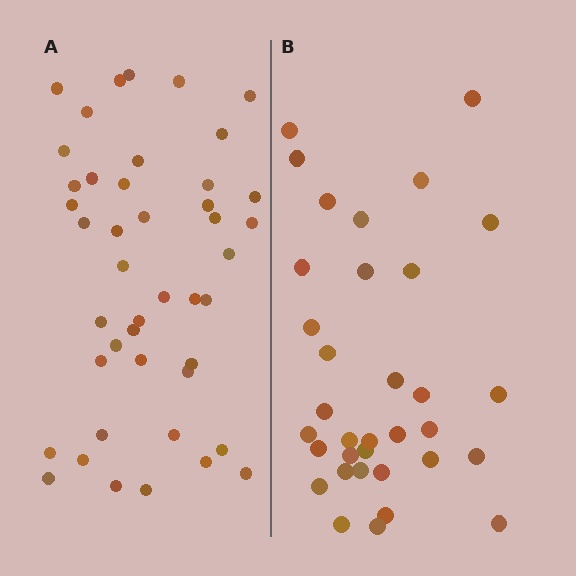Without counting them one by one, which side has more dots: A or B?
Region A (the left region) has more dots.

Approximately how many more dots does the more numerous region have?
Region A has roughly 10 or so more dots than region B.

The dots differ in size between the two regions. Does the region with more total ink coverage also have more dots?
No. Region B has more total ink coverage because its dots are larger, but region A actually contains more individual dots. Total area can be misleading — the number of items is what matters here.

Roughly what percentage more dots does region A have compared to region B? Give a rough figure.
About 30% more.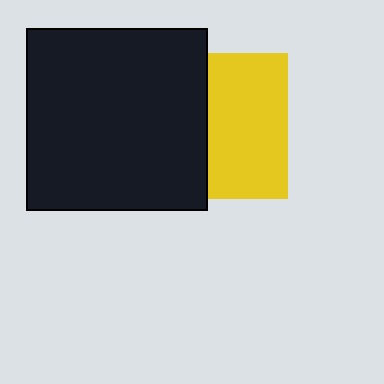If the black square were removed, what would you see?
You would see the complete yellow square.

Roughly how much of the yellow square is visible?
About half of it is visible (roughly 56%).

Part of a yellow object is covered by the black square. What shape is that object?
It is a square.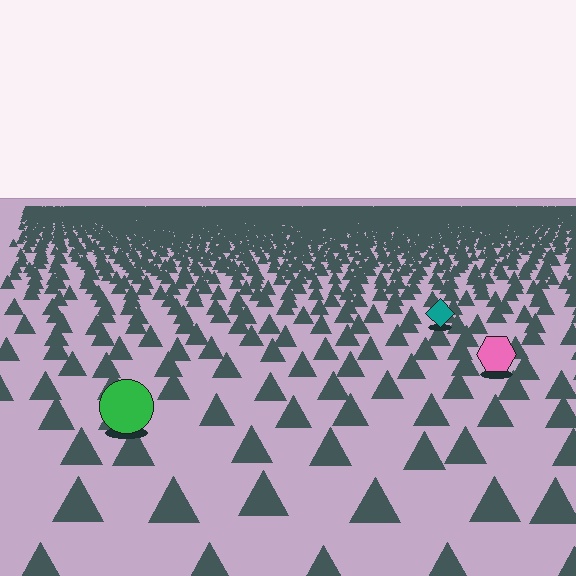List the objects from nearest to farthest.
From nearest to farthest: the green circle, the pink hexagon, the teal diamond.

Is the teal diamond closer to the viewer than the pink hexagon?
No. The pink hexagon is closer — you can tell from the texture gradient: the ground texture is coarser near it.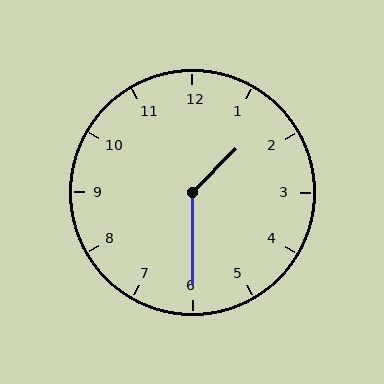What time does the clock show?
1:30.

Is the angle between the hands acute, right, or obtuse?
It is obtuse.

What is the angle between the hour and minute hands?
Approximately 135 degrees.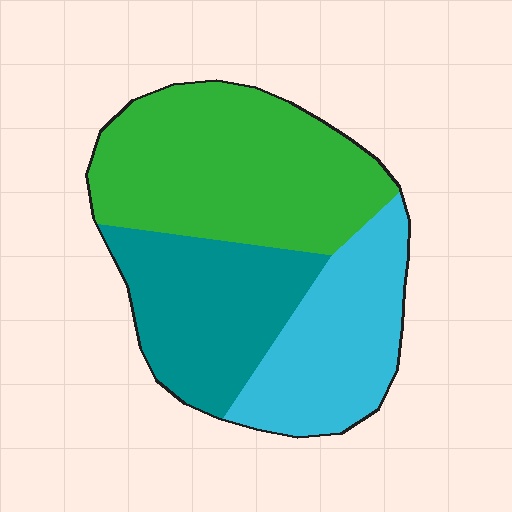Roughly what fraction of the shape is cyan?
Cyan takes up about one quarter (1/4) of the shape.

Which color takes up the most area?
Green, at roughly 45%.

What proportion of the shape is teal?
Teal covers about 30% of the shape.